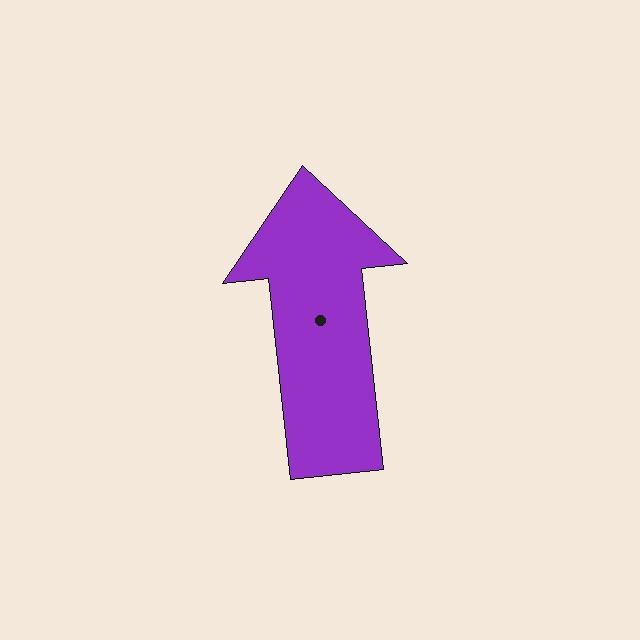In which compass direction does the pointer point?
North.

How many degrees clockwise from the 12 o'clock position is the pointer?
Approximately 354 degrees.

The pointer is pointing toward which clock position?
Roughly 12 o'clock.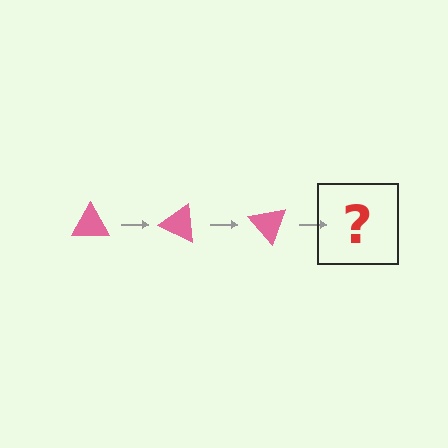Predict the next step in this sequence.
The next step is a pink triangle rotated 75 degrees.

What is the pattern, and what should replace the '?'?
The pattern is that the triangle rotates 25 degrees each step. The '?' should be a pink triangle rotated 75 degrees.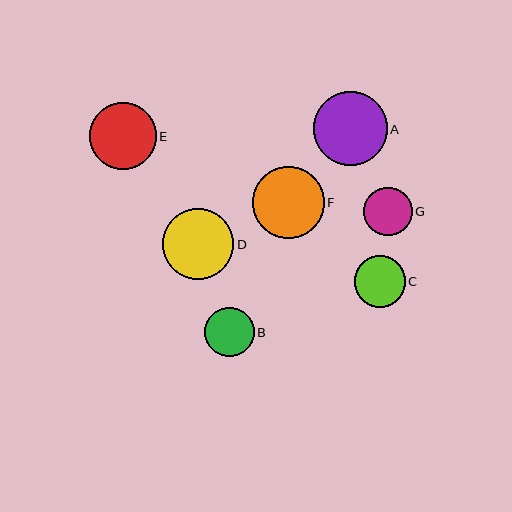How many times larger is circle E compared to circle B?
Circle E is approximately 1.4 times the size of circle B.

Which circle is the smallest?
Circle G is the smallest with a size of approximately 49 pixels.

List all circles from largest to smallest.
From largest to smallest: A, F, D, E, C, B, G.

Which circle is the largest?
Circle A is the largest with a size of approximately 74 pixels.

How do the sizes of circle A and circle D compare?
Circle A and circle D are approximately the same size.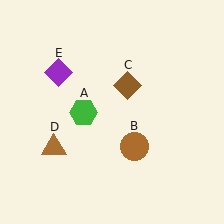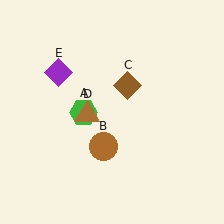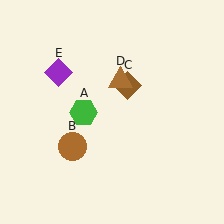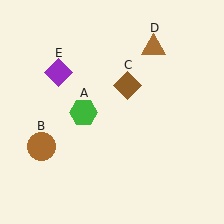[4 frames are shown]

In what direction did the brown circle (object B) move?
The brown circle (object B) moved left.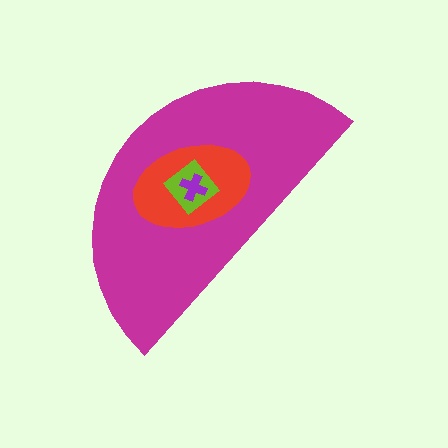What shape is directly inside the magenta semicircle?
The red ellipse.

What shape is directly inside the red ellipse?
The lime diamond.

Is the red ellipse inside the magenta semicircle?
Yes.